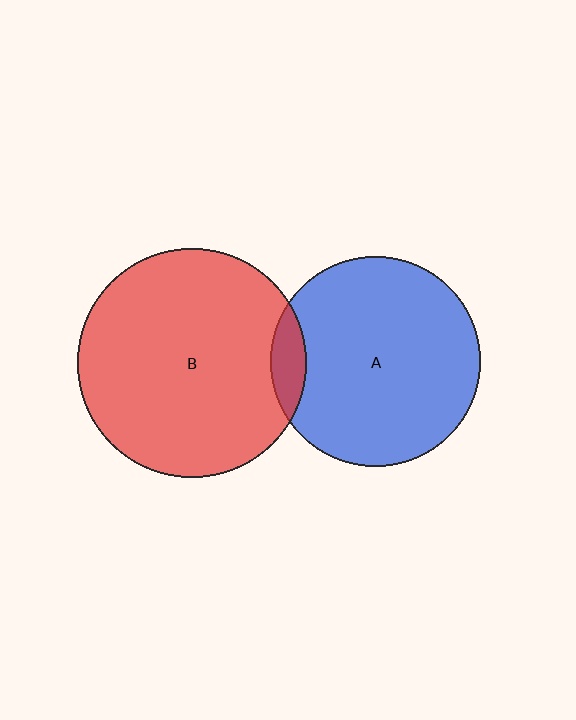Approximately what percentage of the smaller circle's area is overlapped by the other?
Approximately 10%.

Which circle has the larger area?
Circle B (red).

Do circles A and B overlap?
Yes.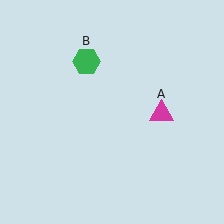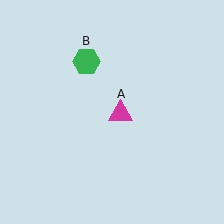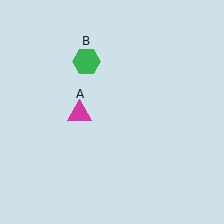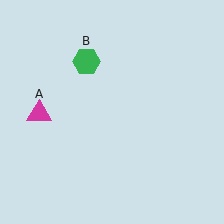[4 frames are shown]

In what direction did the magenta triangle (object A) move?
The magenta triangle (object A) moved left.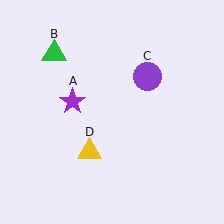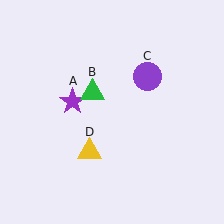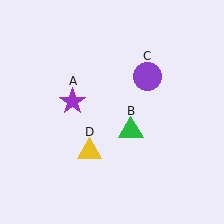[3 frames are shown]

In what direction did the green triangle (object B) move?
The green triangle (object B) moved down and to the right.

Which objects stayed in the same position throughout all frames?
Purple star (object A) and purple circle (object C) and yellow triangle (object D) remained stationary.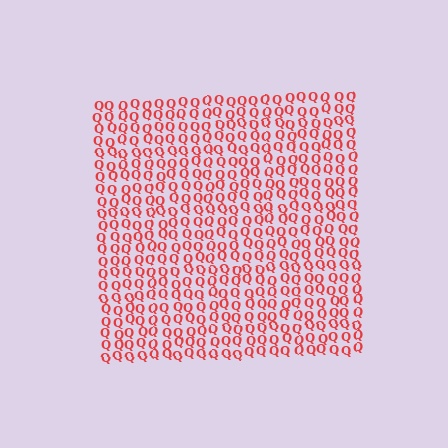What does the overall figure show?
The overall figure shows a square.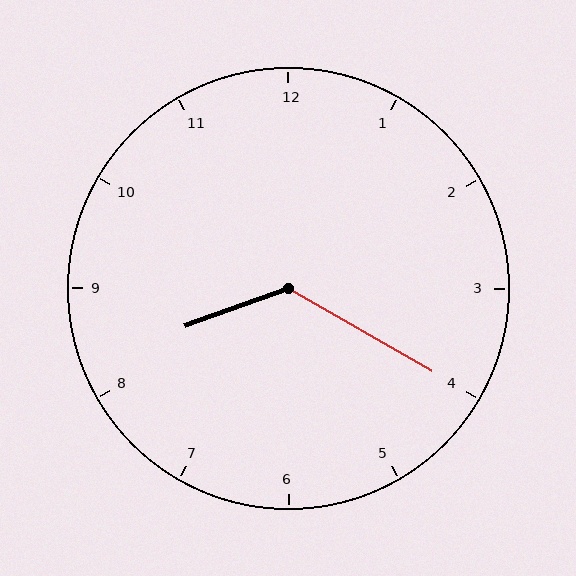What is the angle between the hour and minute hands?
Approximately 130 degrees.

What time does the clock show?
8:20.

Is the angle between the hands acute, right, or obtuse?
It is obtuse.